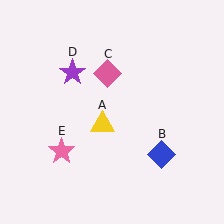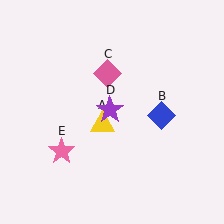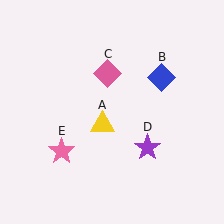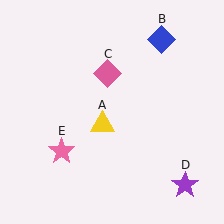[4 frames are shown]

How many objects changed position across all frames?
2 objects changed position: blue diamond (object B), purple star (object D).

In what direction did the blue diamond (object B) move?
The blue diamond (object B) moved up.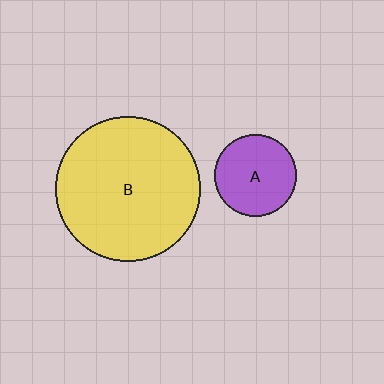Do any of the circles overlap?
No, none of the circles overlap.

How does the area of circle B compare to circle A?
Approximately 3.2 times.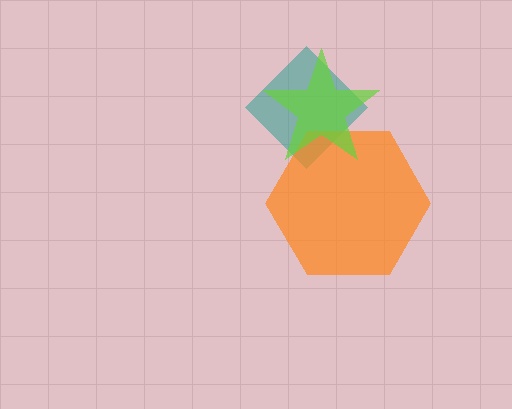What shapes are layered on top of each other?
The layered shapes are: a teal diamond, an orange hexagon, a lime star.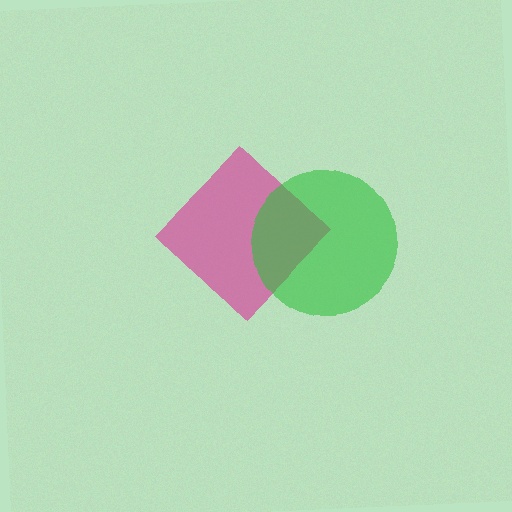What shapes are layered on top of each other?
The layered shapes are: a magenta diamond, a green circle.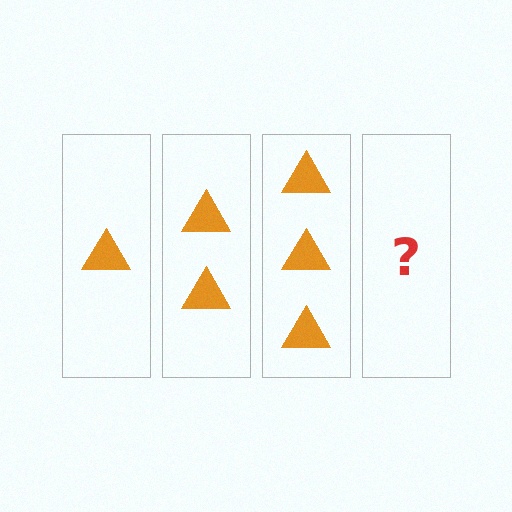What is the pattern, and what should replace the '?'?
The pattern is that each step adds one more triangle. The '?' should be 4 triangles.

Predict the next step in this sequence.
The next step is 4 triangles.